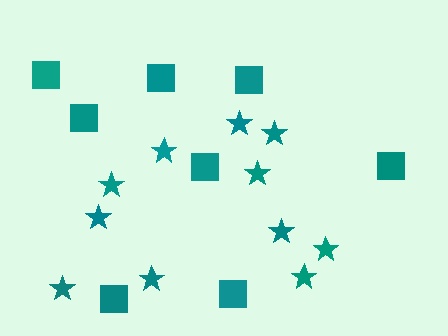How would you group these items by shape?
There are 2 groups: one group of stars (11) and one group of squares (8).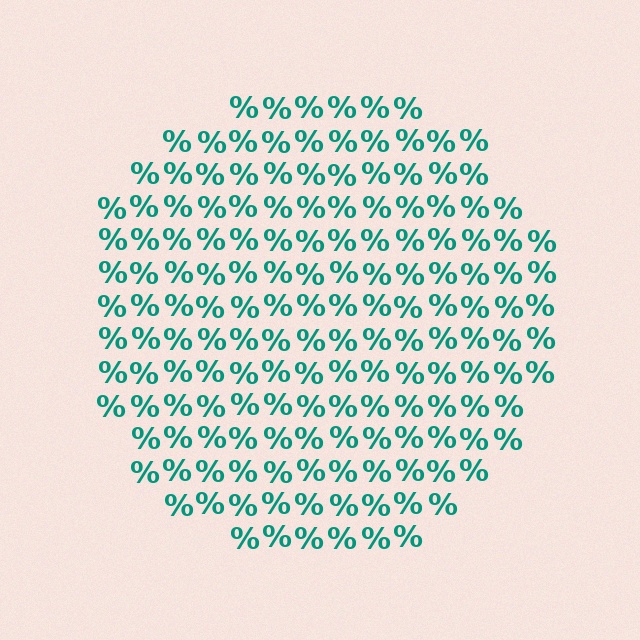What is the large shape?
The large shape is a circle.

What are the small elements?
The small elements are percent signs.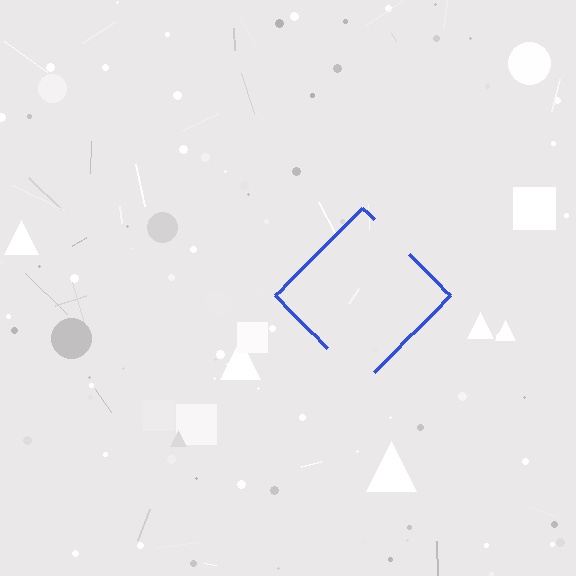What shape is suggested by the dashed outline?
The dashed outline suggests a diamond.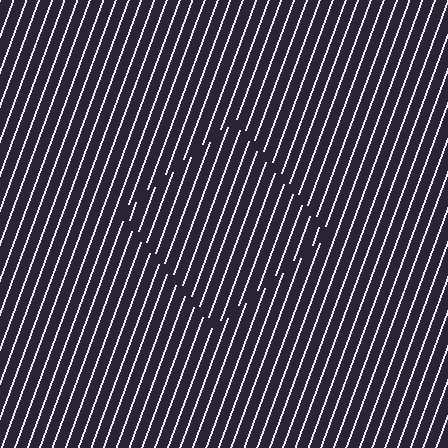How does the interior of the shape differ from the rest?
The interior of the shape contains the same grating, shifted by half a period — the contour is defined by the phase discontinuity where line-ends from the inner and outer gratings abut.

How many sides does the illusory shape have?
4 sides — the line-ends trace a square.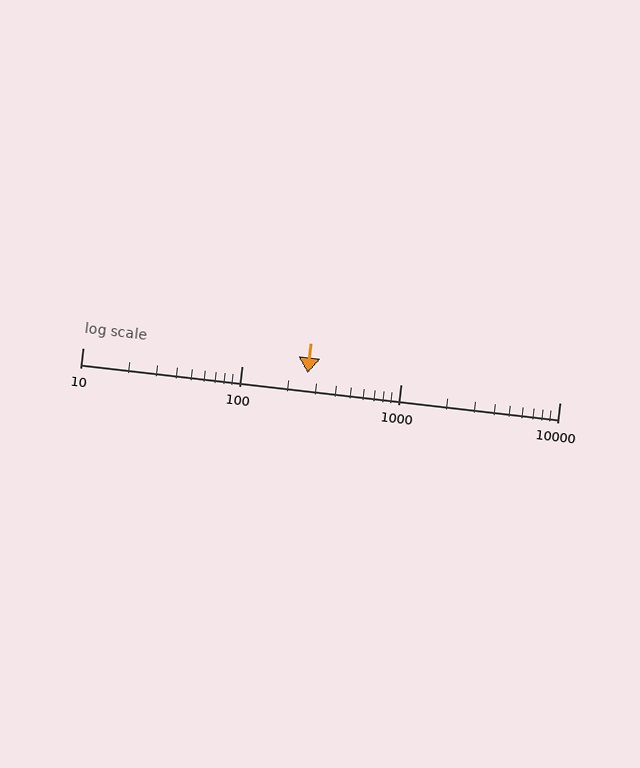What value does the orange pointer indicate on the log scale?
The pointer indicates approximately 260.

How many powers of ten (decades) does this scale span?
The scale spans 3 decades, from 10 to 10000.